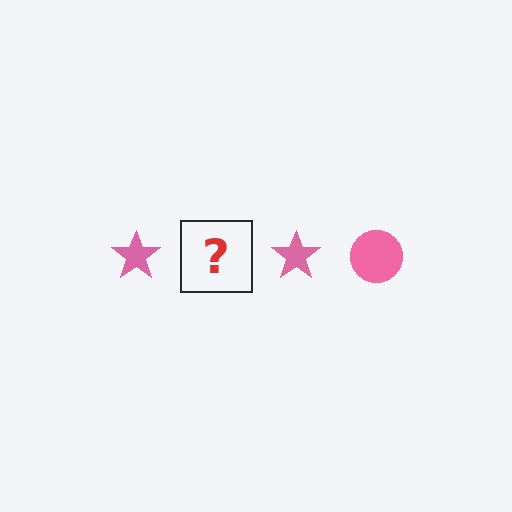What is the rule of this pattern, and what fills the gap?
The rule is that the pattern cycles through star, circle shapes in pink. The gap should be filled with a pink circle.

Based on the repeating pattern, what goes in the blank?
The blank should be a pink circle.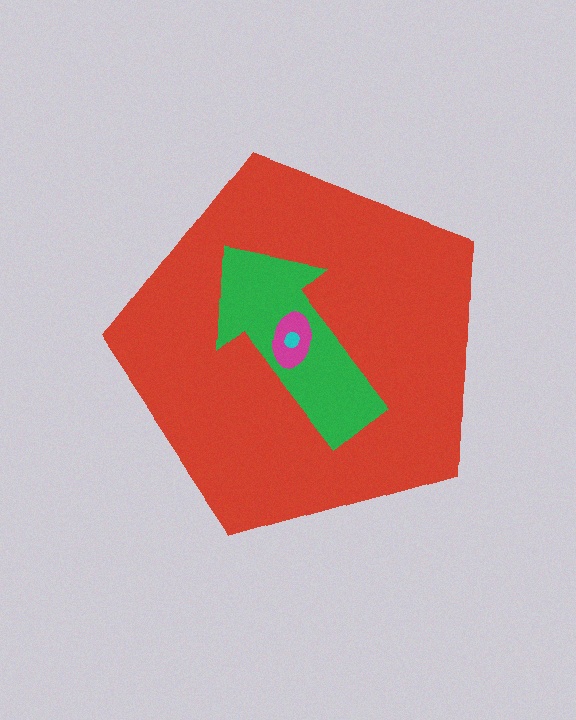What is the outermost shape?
The red pentagon.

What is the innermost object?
The cyan circle.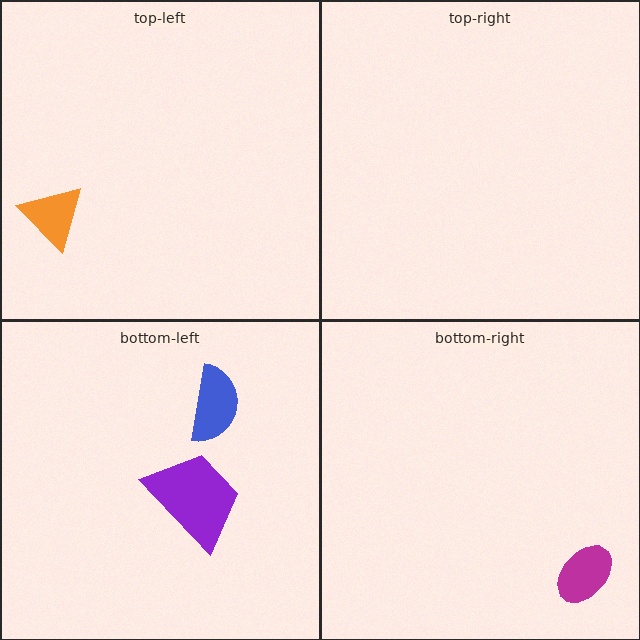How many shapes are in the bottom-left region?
2.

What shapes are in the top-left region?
The orange triangle.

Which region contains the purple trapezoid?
The bottom-left region.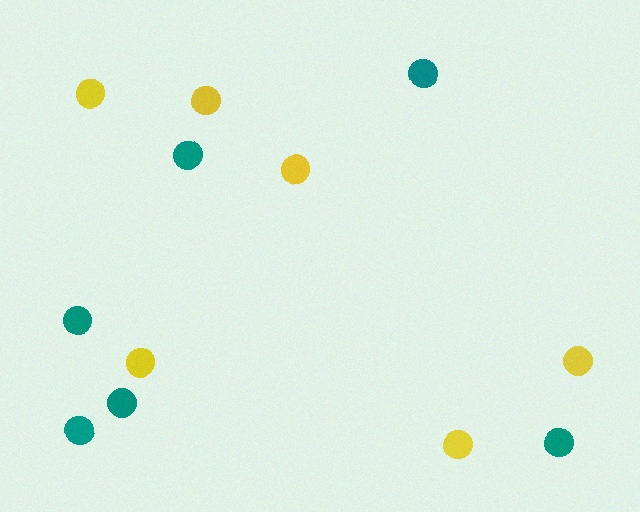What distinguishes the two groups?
There are 2 groups: one group of teal circles (6) and one group of yellow circles (6).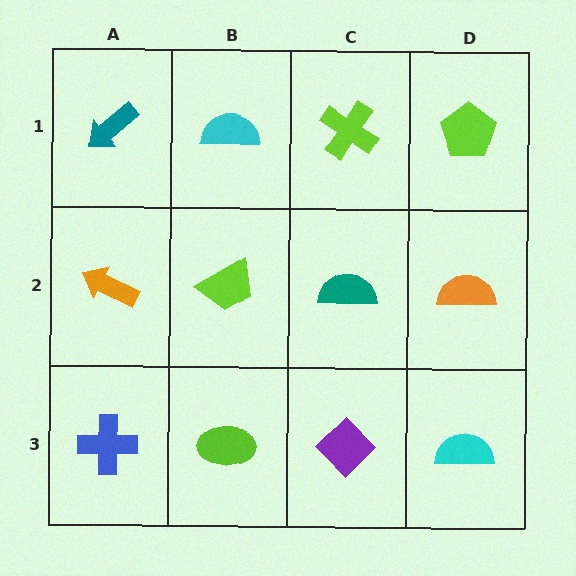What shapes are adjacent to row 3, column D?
An orange semicircle (row 2, column D), a purple diamond (row 3, column C).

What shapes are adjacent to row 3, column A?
An orange arrow (row 2, column A), a lime ellipse (row 3, column B).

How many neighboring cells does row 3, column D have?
2.